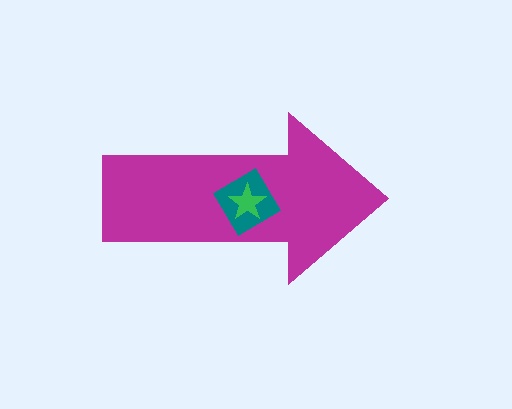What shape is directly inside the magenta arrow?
The teal diamond.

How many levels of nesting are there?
3.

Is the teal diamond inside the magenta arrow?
Yes.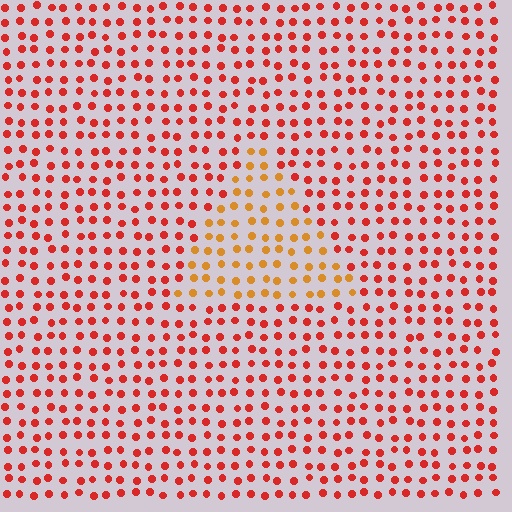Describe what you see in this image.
The image is filled with small red elements in a uniform arrangement. A triangle-shaped region is visible where the elements are tinted to a slightly different hue, forming a subtle color boundary.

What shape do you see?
I see a triangle.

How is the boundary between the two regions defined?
The boundary is defined purely by a slight shift in hue (about 34 degrees). Spacing, size, and orientation are identical on both sides.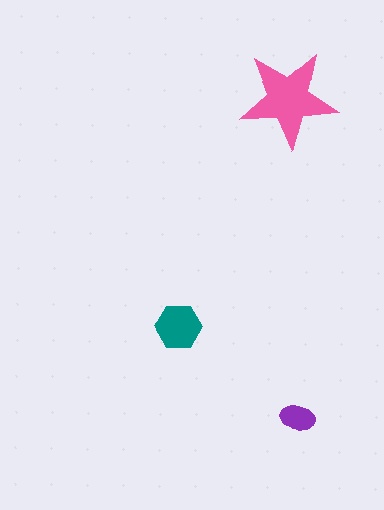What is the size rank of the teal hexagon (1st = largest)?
2nd.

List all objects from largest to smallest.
The pink star, the teal hexagon, the purple ellipse.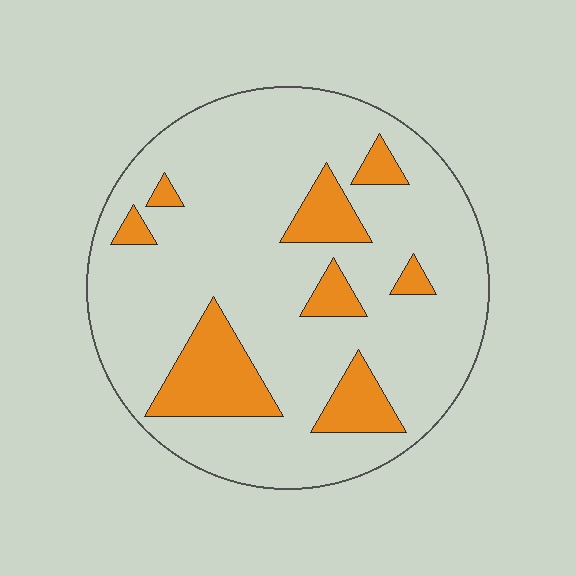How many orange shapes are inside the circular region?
8.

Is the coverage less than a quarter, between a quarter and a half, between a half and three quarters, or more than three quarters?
Less than a quarter.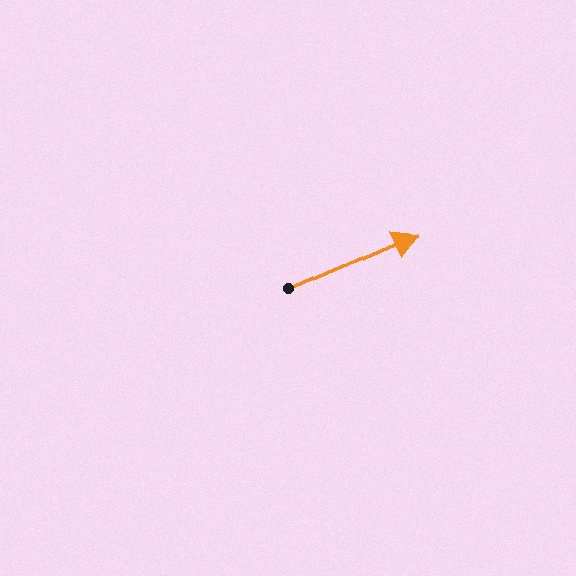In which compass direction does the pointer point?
Northeast.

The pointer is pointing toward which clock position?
Roughly 2 o'clock.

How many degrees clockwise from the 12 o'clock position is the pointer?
Approximately 67 degrees.